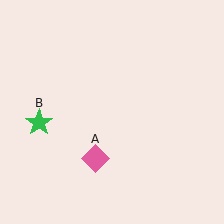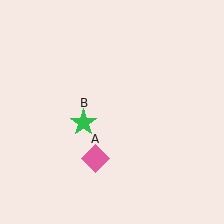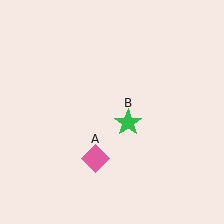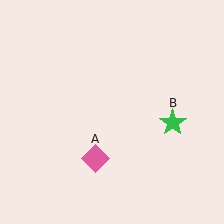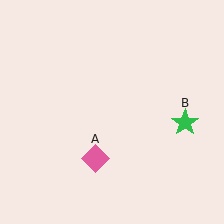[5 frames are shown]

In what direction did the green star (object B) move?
The green star (object B) moved right.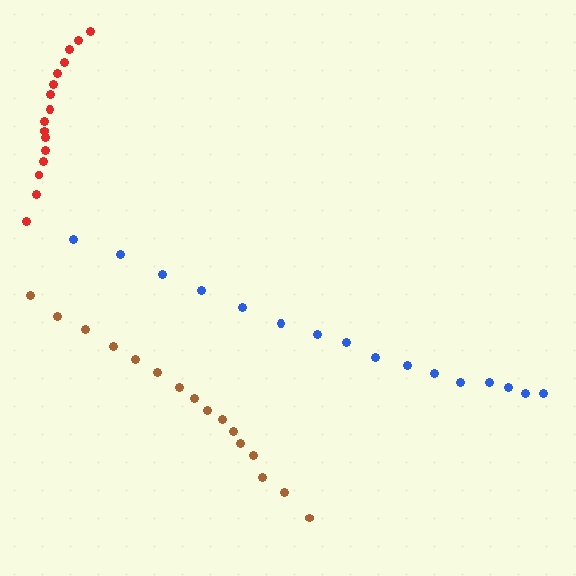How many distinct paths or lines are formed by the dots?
There are 3 distinct paths.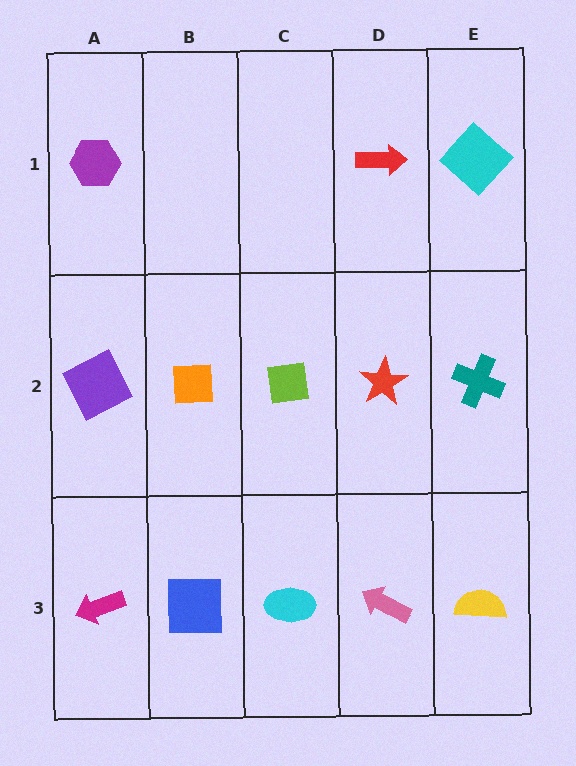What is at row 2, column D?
A red star.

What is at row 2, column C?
A lime square.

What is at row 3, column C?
A cyan ellipse.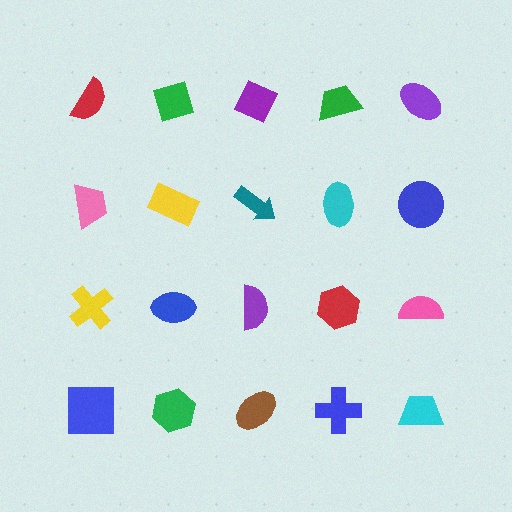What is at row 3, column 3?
A purple semicircle.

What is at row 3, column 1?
A yellow cross.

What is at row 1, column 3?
A purple diamond.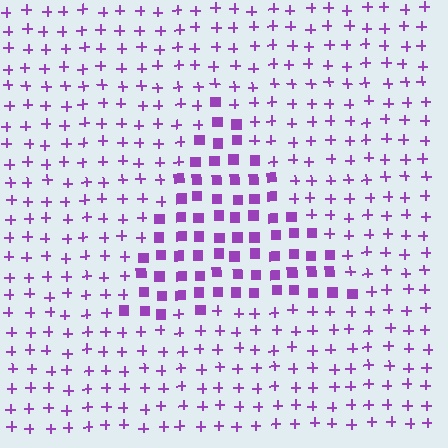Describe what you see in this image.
The image is filled with small purple elements arranged in a uniform grid. A triangle-shaped region contains squares, while the surrounding area contains plus signs. The boundary is defined purely by the change in element shape.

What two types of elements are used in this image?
The image uses squares inside the triangle region and plus signs outside it.